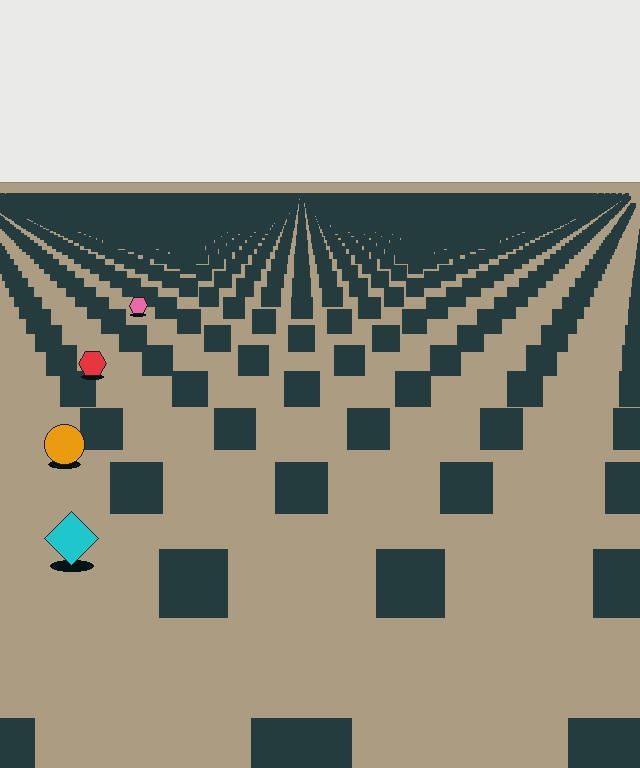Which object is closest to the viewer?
The cyan diamond is closest. The texture marks near it are larger and more spread out.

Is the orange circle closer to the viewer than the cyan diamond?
No. The cyan diamond is closer — you can tell from the texture gradient: the ground texture is coarser near it.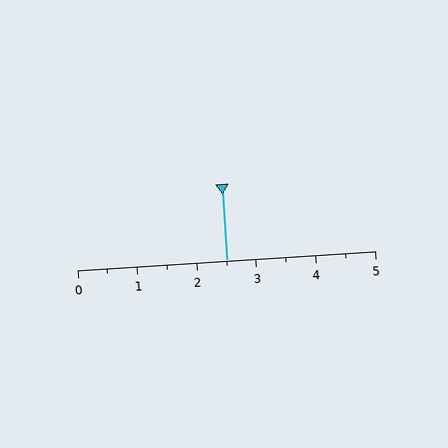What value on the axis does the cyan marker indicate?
The marker indicates approximately 2.5.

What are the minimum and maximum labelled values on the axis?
The axis runs from 0 to 5.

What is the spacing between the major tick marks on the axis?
The major ticks are spaced 1 apart.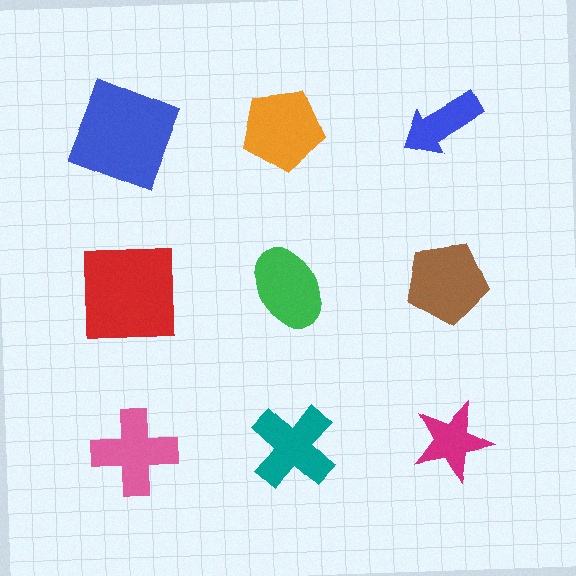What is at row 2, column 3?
A brown pentagon.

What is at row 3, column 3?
A magenta star.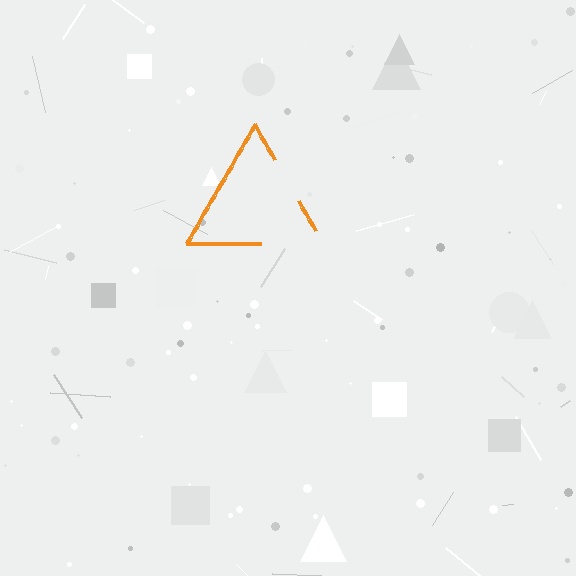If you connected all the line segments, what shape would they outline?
They would outline a triangle.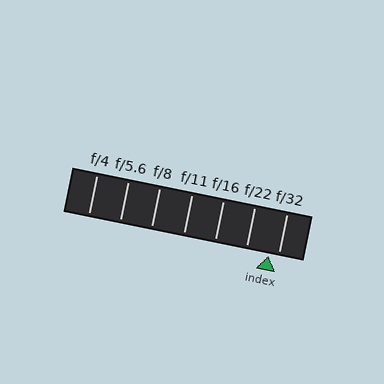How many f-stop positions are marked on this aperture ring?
There are 7 f-stop positions marked.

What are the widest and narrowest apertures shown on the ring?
The widest aperture shown is f/4 and the narrowest is f/32.